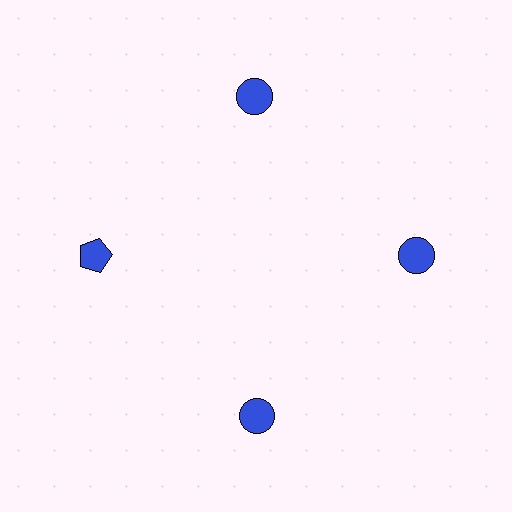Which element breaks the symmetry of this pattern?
The blue pentagon at roughly the 9 o'clock position breaks the symmetry. All other shapes are blue circles.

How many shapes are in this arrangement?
There are 4 shapes arranged in a ring pattern.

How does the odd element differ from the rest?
It has a different shape: pentagon instead of circle.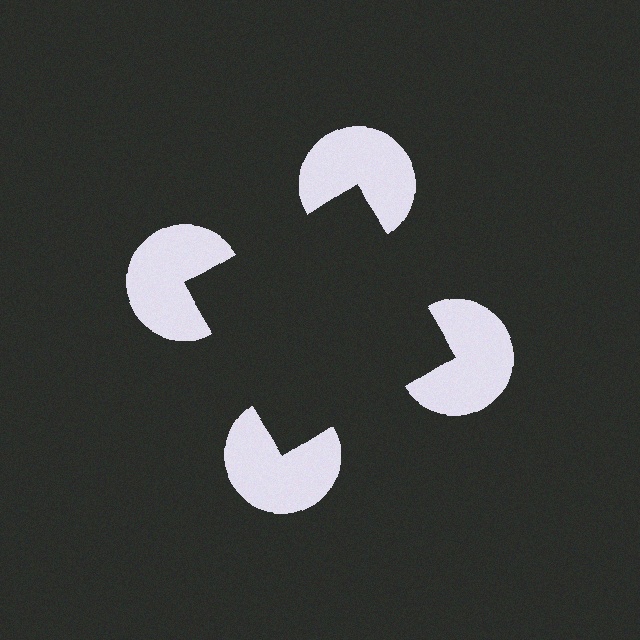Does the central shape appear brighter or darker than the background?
It typically appears slightly darker than the background, even though no actual brightness change is drawn.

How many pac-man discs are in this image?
There are 4 — one at each vertex of the illusory square.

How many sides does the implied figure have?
4 sides.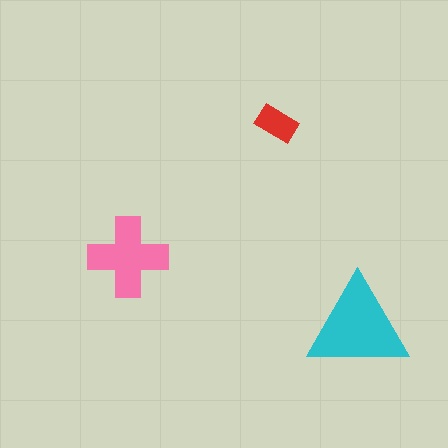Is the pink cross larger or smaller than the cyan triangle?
Smaller.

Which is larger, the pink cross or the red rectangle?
The pink cross.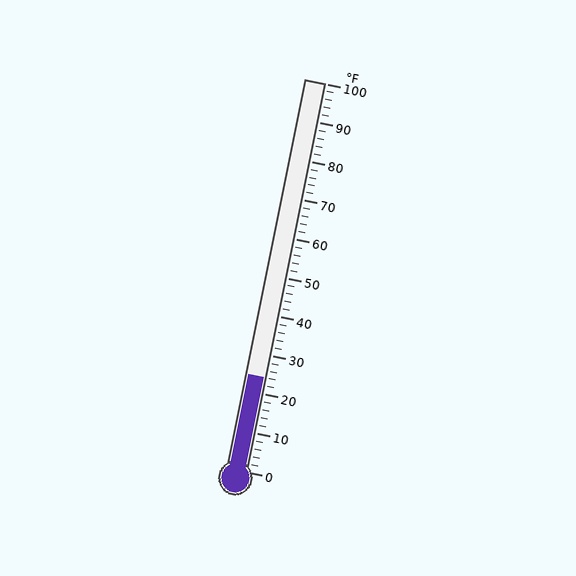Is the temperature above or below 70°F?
The temperature is below 70°F.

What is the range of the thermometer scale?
The thermometer scale ranges from 0°F to 100°F.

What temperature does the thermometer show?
The thermometer shows approximately 24°F.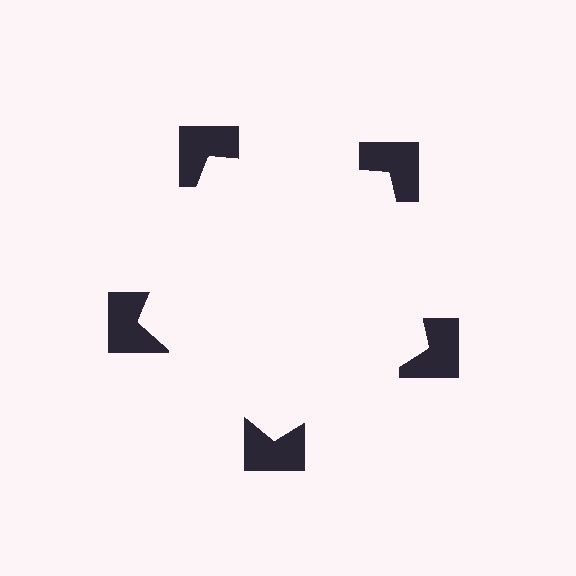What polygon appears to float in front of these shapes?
An illusory pentagon — its edges are inferred from the aligned wedge cuts in the notched squares, not physically drawn.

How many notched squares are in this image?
There are 5 — one at each vertex of the illusory pentagon.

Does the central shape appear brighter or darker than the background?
It typically appears slightly brighter than the background, even though no actual brightness change is drawn.